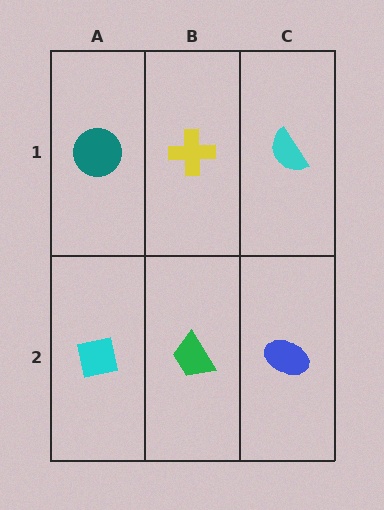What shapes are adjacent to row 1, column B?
A green trapezoid (row 2, column B), a teal circle (row 1, column A), a cyan semicircle (row 1, column C).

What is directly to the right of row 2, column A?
A green trapezoid.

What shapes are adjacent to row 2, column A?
A teal circle (row 1, column A), a green trapezoid (row 2, column B).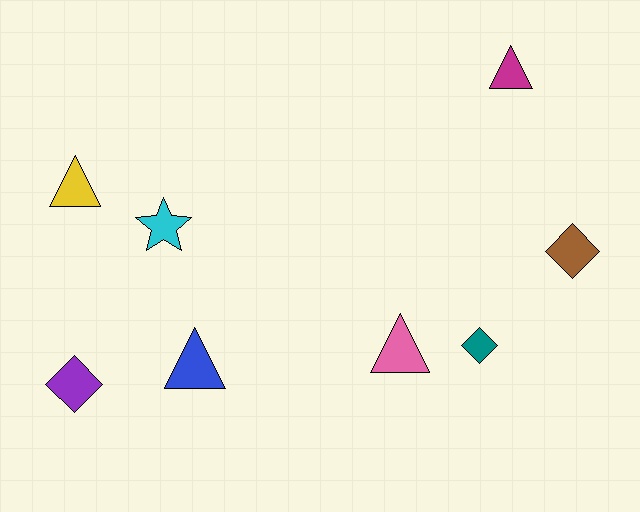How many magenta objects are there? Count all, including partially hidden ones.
There is 1 magenta object.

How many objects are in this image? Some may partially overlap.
There are 8 objects.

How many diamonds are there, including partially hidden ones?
There are 3 diamonds.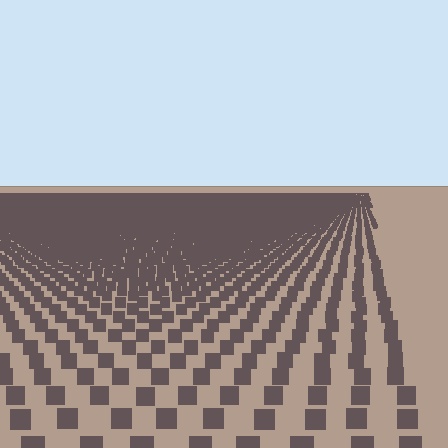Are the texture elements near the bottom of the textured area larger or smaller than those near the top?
Larger. Near the bottom, elements are closer to the viewer and appear at a bigger on-screen size.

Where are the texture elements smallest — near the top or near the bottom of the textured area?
Near the top.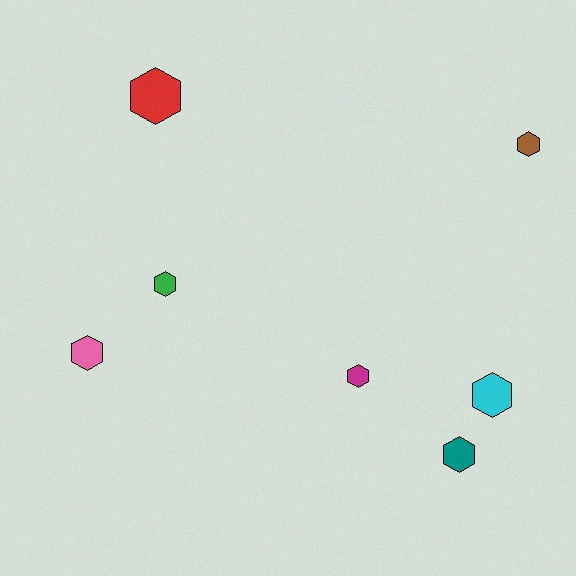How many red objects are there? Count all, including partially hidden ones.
There is 1 red object.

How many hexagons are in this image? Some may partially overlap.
There are 7 hexagons.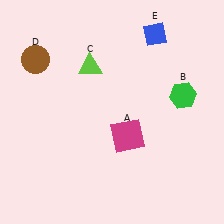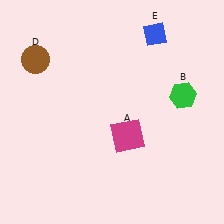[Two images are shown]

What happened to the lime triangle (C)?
The lime triangle (C) was removed in Image 2. It was in the top-left area of Image 1.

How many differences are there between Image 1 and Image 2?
There is 1 difference between the two images.